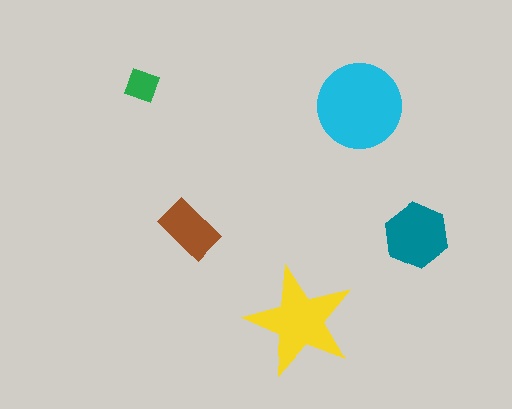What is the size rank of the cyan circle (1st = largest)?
1st.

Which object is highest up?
The green diamond is topmost.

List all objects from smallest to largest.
The green diamond, the brown rectangle, the teal hexagon, the yellow star, the cyan circle.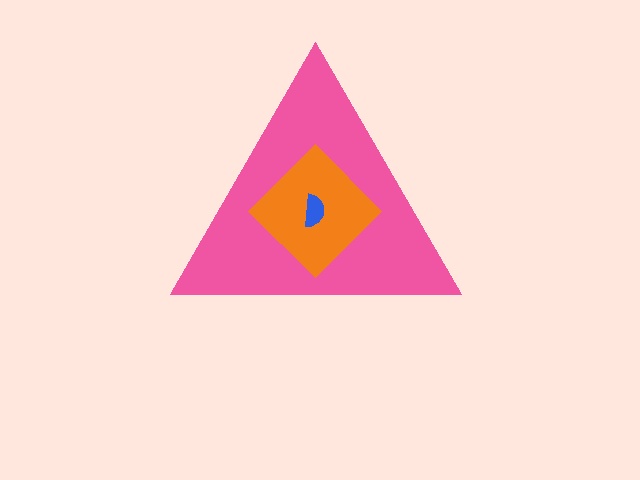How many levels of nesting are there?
3.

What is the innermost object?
The blue semicircle.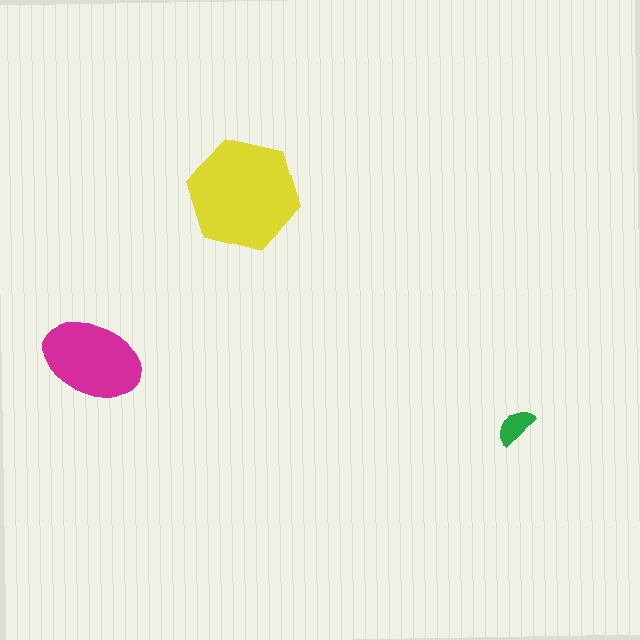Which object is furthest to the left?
The magenta ellipse is leftmost.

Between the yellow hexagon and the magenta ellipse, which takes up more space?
The yellow hexagon.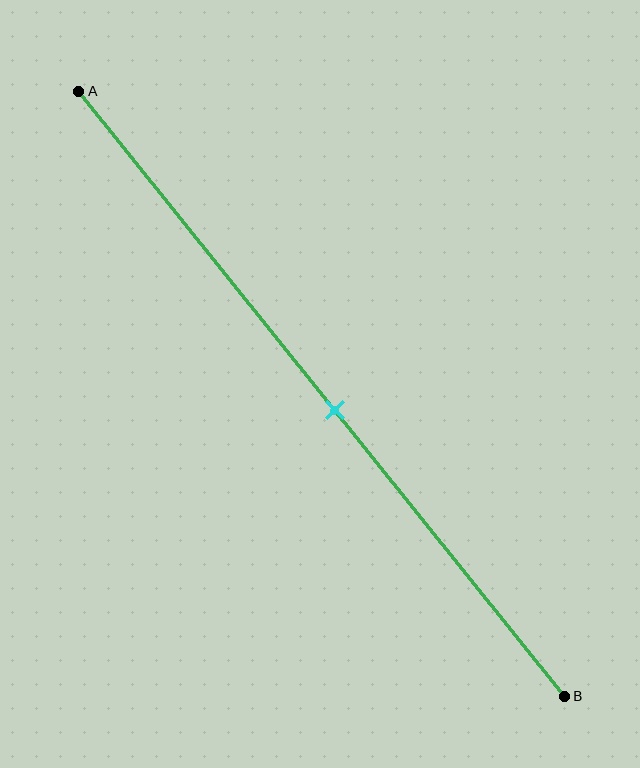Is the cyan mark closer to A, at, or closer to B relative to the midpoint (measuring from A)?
The cyan mark is approximately at the midpoint of segment AB.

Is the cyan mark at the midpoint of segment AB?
Yes, the mark is approximately at the midpoint.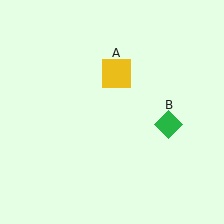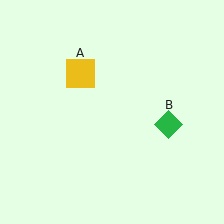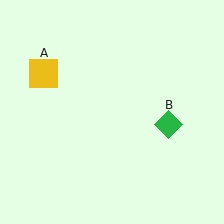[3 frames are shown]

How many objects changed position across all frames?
1 object changed position: yellow square (object A).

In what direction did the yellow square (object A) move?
The yellow square (object A) moved left.